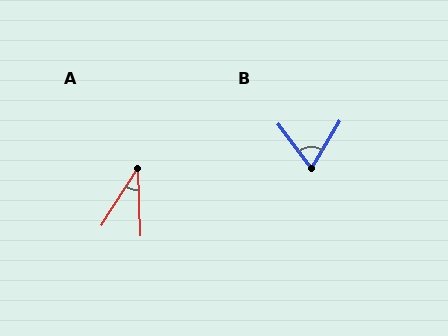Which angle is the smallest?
A, at approximately 35 degrees.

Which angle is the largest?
B, at approximately 68 degrees.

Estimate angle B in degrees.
Approximately 68 degrees.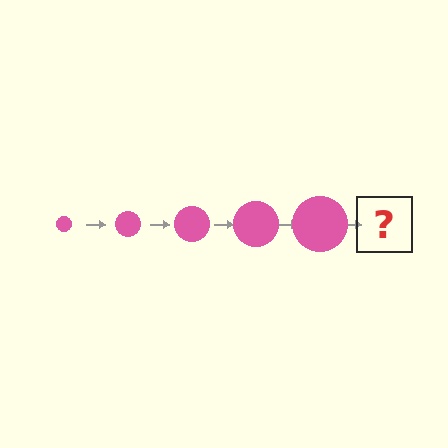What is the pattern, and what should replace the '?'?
The pattern is that the circle gets progressively larger each step. The '?' should be a pink circle, larger than the previous one.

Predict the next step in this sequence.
The next step is a pink circle, larger than the previous one.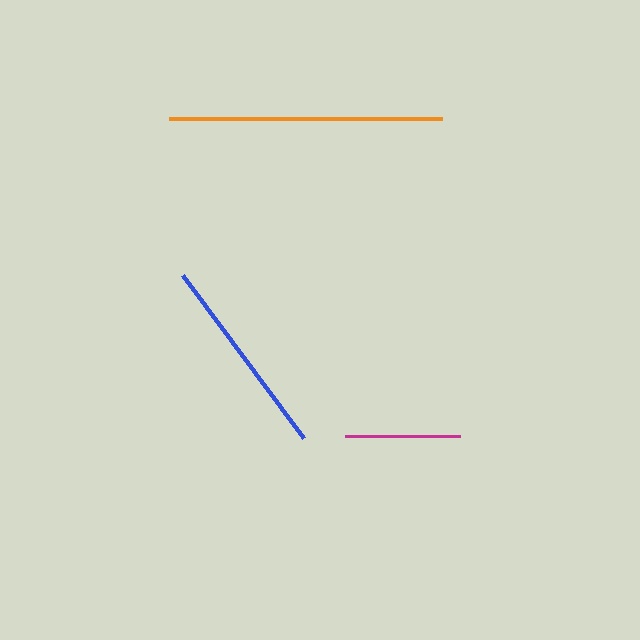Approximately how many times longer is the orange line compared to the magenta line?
The orange line is approximately 2.4 times the length of the magenta line.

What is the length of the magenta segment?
The magenta segment is approximately 115 pixels long.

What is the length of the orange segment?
The orange segment is approximately 273 pixels long.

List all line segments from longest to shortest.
From longest to shortest: orange, blue, magenta.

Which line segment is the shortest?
The magenta line is the shortest at approximately 115 pixels.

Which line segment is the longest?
The orange line is the longest at approximately 273 pixels.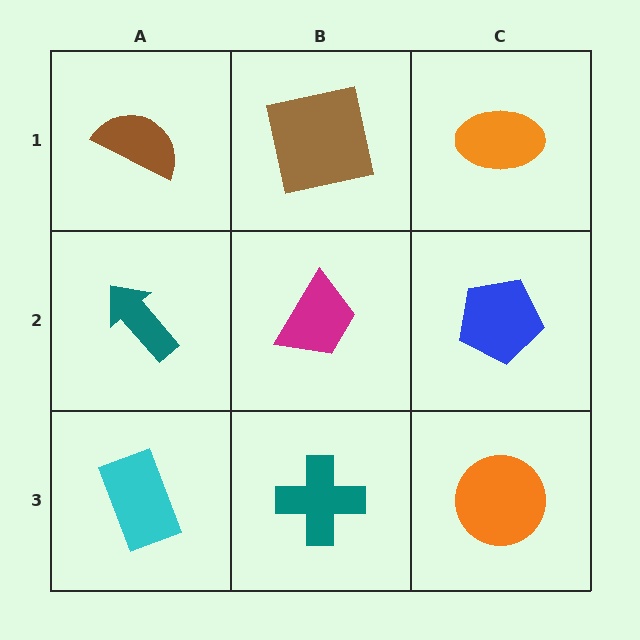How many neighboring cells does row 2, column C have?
3.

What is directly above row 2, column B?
A brown square.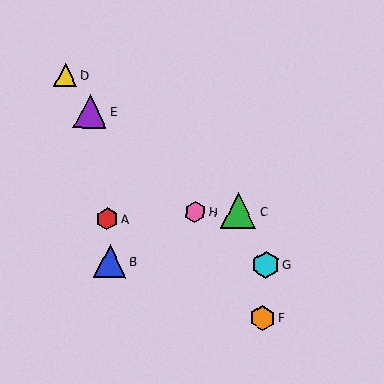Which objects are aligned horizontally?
Objects B, G are aligned horizontally.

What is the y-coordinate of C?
Object C is at y≈211.